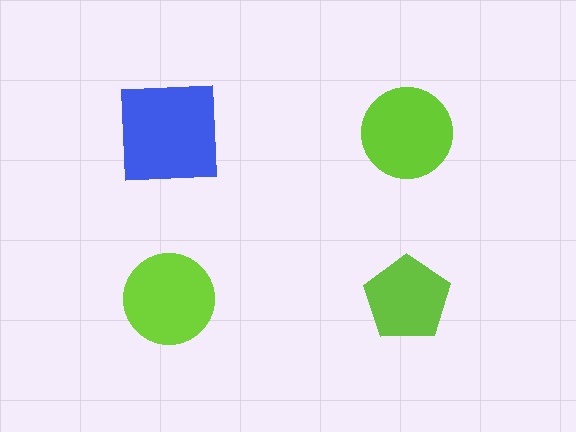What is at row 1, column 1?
A blue square.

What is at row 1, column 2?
A lime circle.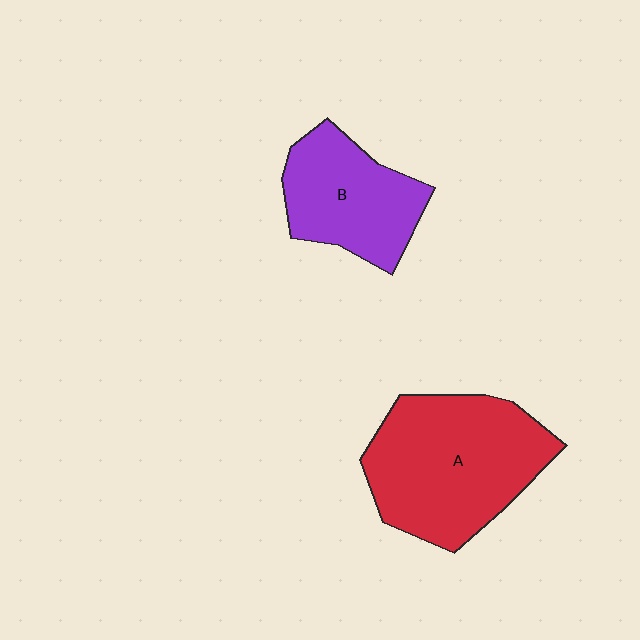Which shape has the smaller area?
Shape B (purple).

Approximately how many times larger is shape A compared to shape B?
Approximately 1.6 times.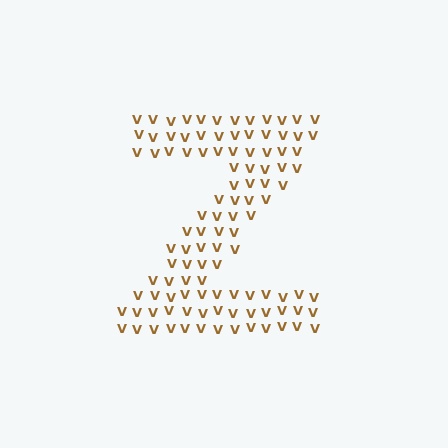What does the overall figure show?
The overall figure shows the letter Z.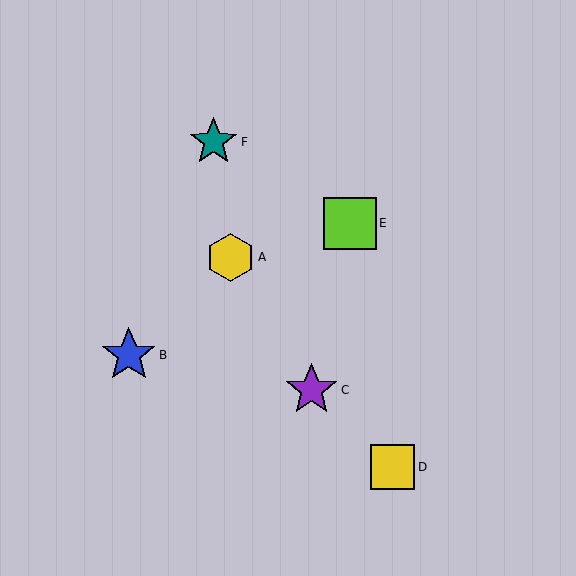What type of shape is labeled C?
Shape C is a purple star.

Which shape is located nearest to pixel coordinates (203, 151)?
The teal star (labeled F) at (214, 142) is nearest to that location.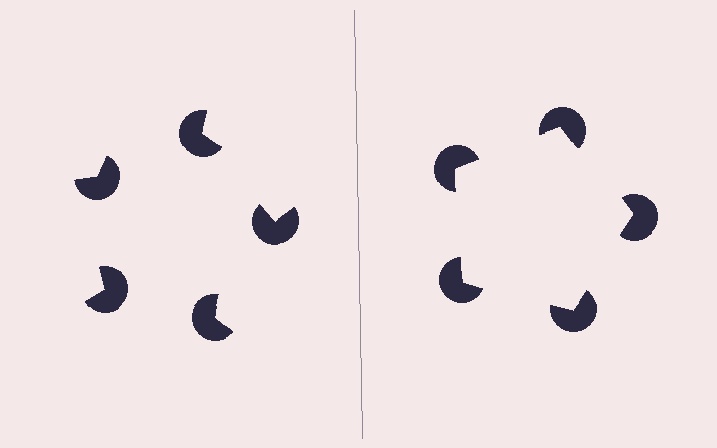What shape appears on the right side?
An illusory pentagon.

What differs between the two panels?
The pac-man discs are positioned identically on both sides; only the wedge orientations differ. On the right they align to a pentagon; on the left they are misaligned.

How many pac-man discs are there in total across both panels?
10 — 5 on each side.